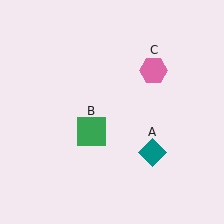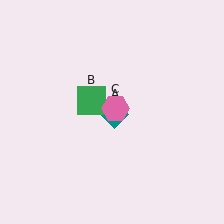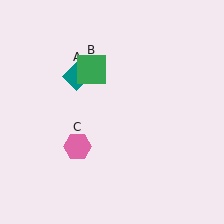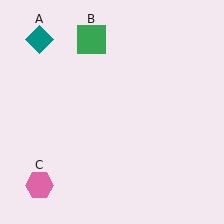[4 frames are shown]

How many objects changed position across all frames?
3 objects changed position: teal diamond (object A), green square (object B), pink hexagon (object C).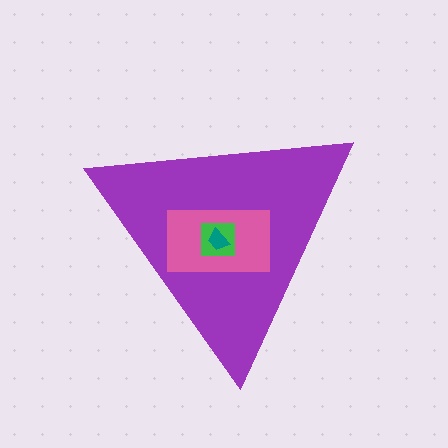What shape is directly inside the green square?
The teal trapezoid.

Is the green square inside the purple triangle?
Yes.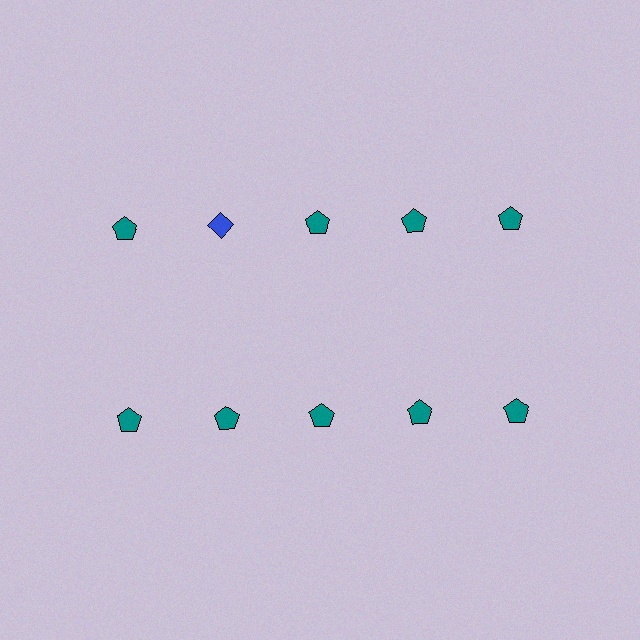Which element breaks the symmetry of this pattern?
The blue diamond in the top row, second from left column breaks the symmetry. All other shapes are teal pentagons.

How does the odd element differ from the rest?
It differs in both color (blue instead of teal) and shape (diamond instead of pentagon).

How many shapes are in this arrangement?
There are 10 shapes arranged in a grid pattern.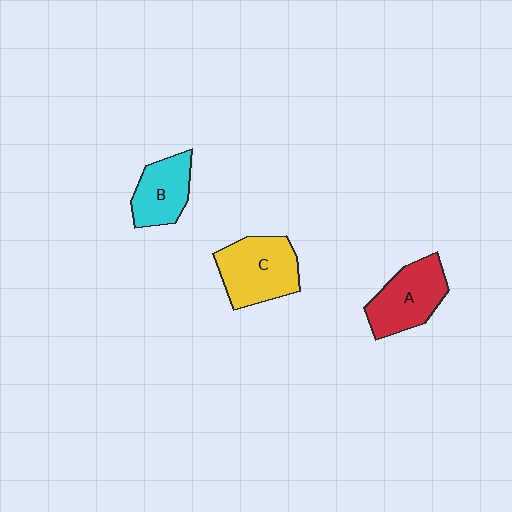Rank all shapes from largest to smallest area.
From largest to smallest: C (yellow), A (red), B (cyan).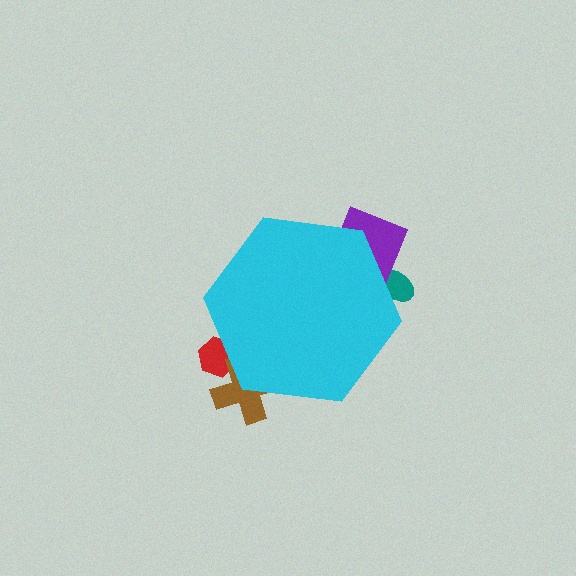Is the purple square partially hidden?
Yes, the purple square is partially hidden behind the cyan hexagon.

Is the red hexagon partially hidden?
Yes, the red hexagon is partially hidden behind the cyan hexagon.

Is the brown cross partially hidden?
Yes, the brown cross is partially hidden behind the cyan hexagon.